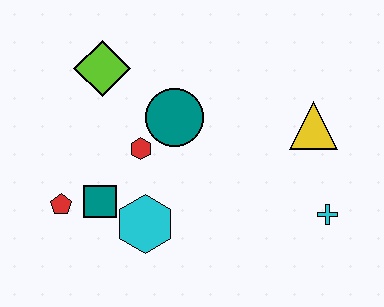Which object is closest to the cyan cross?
The yellow triangle is closest to the cyan cross.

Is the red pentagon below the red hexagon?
Yes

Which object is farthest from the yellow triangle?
The red pentagon is farthest from the yellow triangle.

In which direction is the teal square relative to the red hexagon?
The teal square is below the red hexagon.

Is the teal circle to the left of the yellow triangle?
Yes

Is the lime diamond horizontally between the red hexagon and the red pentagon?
Yes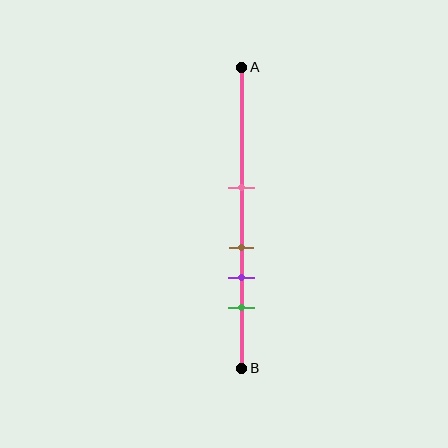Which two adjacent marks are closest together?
The brown and purple marks are the closest adjacent pair.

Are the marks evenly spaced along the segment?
No, the marks are not evenly spaced.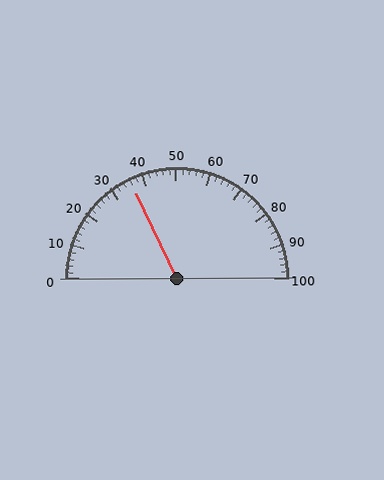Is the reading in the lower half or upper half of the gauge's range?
The reading is in the lower half of the range (0 to 100).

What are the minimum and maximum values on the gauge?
The gauge ranges from 0 to 100.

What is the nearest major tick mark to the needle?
The nearest major tick mark is 40.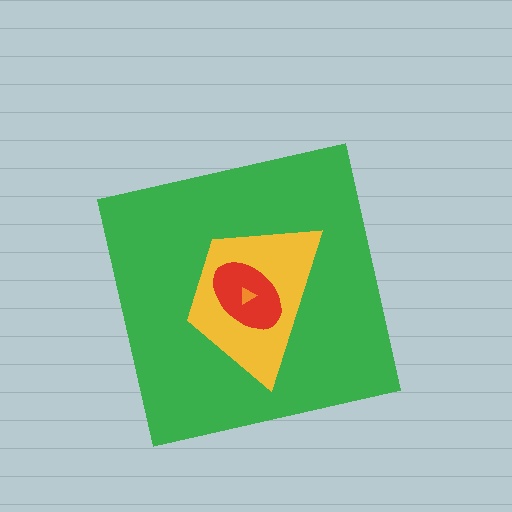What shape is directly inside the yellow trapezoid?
The red ellipse.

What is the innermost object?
The orange triangle.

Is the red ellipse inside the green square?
Yes.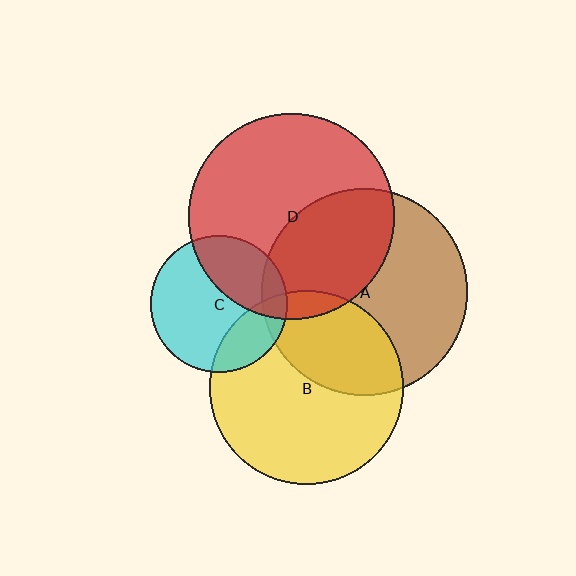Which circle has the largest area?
Circle A (brown).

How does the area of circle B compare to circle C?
Approximately 2.0 times.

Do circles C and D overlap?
Yes.